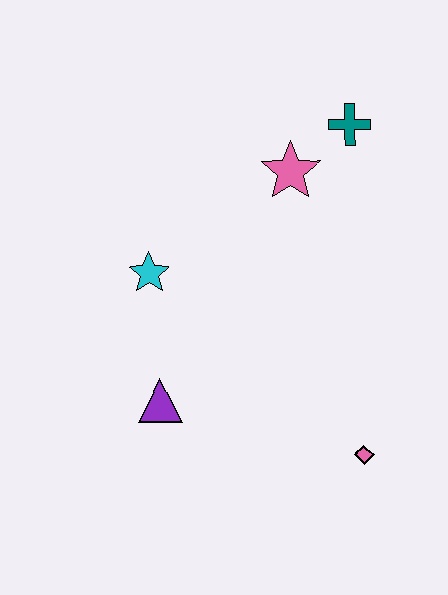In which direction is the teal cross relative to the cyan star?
The teal cross is to the right of the cyan star.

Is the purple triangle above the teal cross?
No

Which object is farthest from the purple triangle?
The teal cross is farthest from the purple triangle.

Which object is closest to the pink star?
The teal cross is closest to the pink star.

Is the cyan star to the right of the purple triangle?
No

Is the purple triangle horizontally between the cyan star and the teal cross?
Yes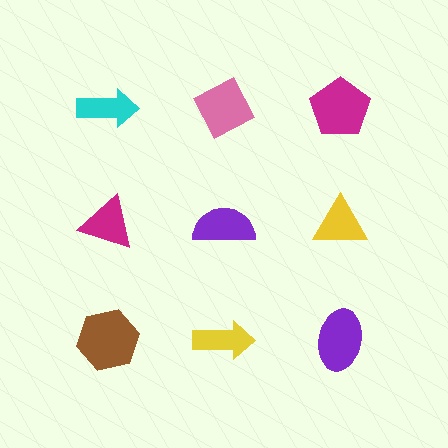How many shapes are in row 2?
3 shapes.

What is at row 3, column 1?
A brown hexagon.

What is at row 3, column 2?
A yellow arrow.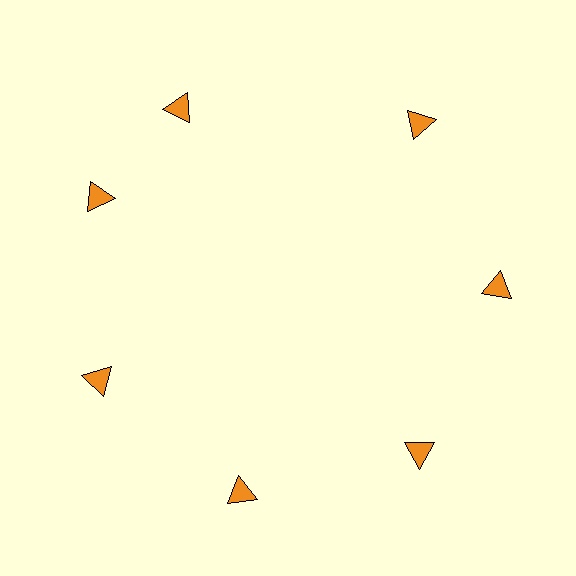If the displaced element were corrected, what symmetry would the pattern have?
It would have 7-fold rotational symmetry — the pattern would map onto itself every 51 degrees.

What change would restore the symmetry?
The symmetry would be restored by rotating it back into even spacing with its neighbors so that all 7 triangles sit at equal angles and equal distance from the center.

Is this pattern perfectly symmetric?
No. The 7 orange triangles are arranged in a ring, but one element near the 12 o'clock position is rotated out of alignment along the ring, breaking the 7-fold rotational symmetry.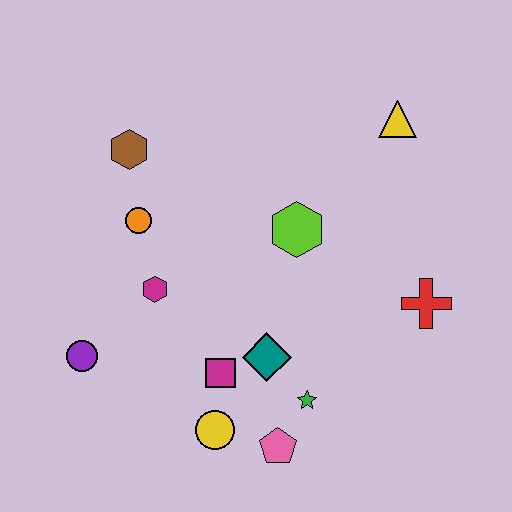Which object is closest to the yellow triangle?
The lime hexagon is closest to the yellow triangle.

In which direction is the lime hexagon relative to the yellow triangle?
The lime hexagon is below the yellow triangle.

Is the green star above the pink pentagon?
Yes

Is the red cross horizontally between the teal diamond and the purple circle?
No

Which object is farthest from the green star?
The brown hexagon is farthest from the green star.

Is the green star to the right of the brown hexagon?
Yes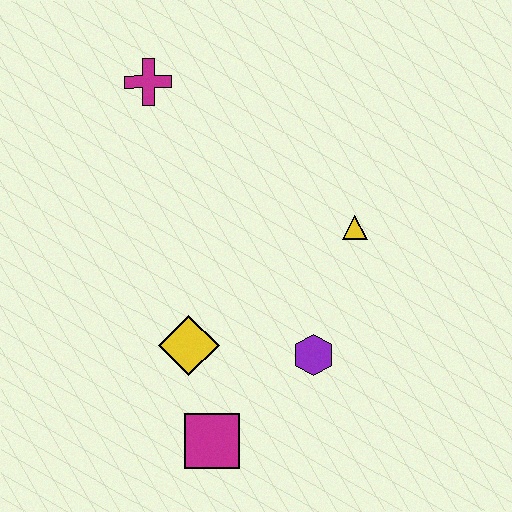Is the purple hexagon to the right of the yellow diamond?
Yes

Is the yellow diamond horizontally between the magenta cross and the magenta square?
Yes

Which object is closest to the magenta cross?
The yellow triangle is closest to the magenta cross.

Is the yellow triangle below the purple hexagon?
No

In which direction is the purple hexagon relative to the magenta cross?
The purple hexagon is below the magenta cross.